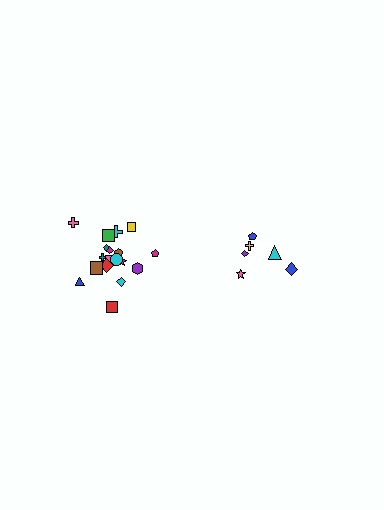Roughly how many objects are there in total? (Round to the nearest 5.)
Roughly 25 objects in total.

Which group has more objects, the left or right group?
The left group.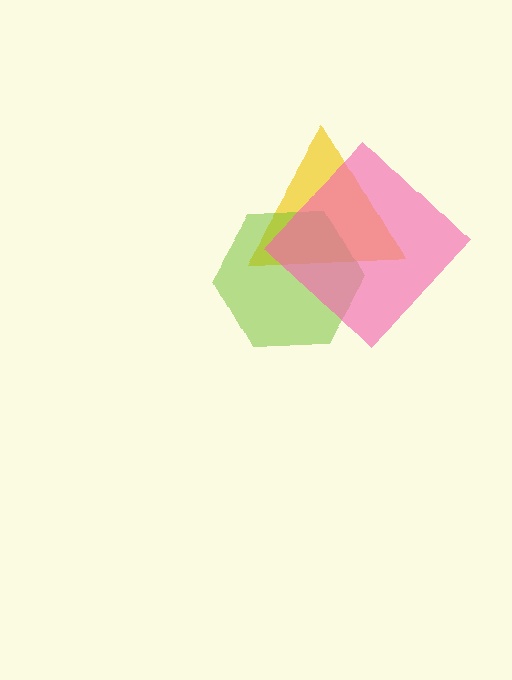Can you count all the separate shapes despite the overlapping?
Yes, there are 3 separate shapes.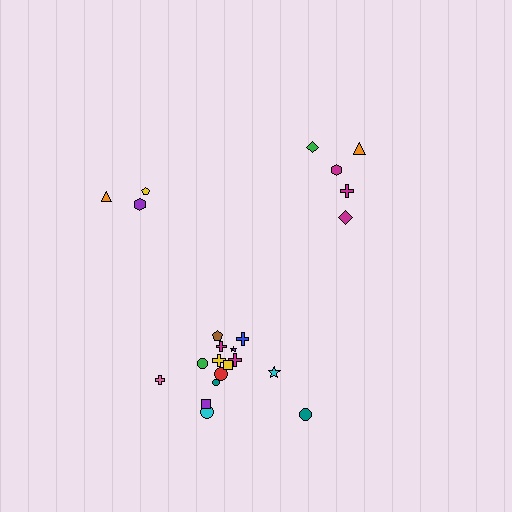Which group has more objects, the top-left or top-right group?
The top-right group.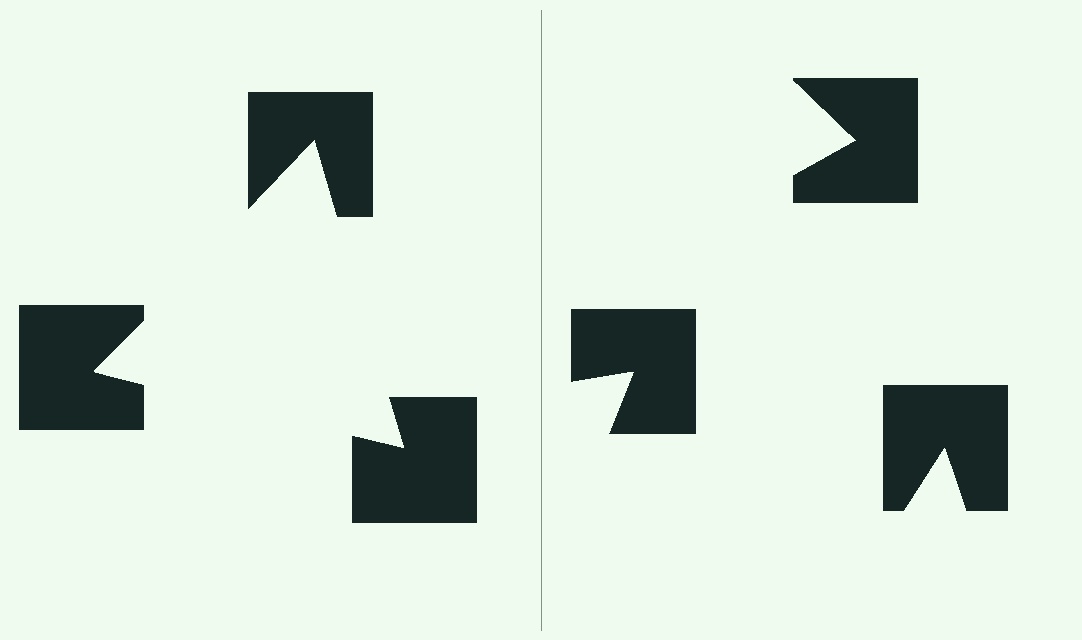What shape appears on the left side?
An illusory triangle.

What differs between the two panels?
The notched squares are positioned identically on both sides; only the wedge orientations differ. On the left they align to a triangle; on the right they are misaligned.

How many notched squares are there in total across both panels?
6 — 3 on each side.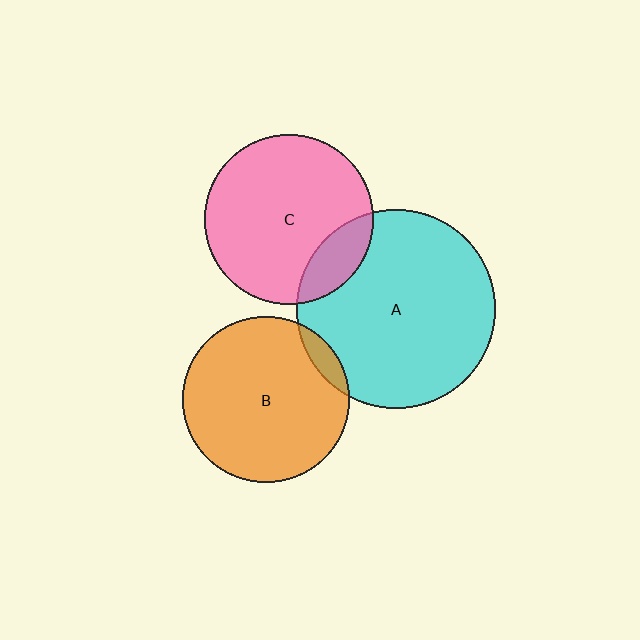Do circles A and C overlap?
Yes.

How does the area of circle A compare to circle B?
Approximately 1.4 times.